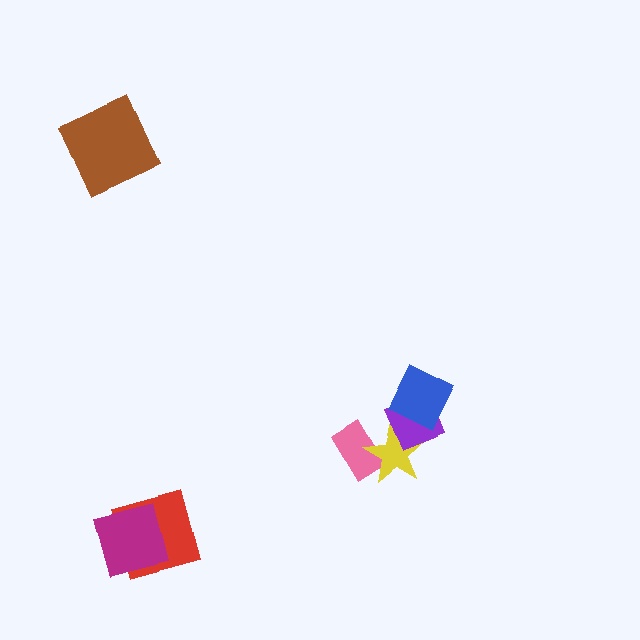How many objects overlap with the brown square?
0 objects overlap with the brown square.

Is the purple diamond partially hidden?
Yes, it is partially covered by another shape.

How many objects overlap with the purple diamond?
2 objects overlap with the purple diamond.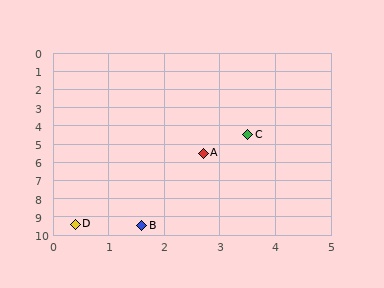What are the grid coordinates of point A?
Point A is at approximately (2.7, 5.5).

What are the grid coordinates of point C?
Point C is at approximately (3.5, 4.5).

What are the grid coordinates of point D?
Point D is at approximately (0.4, 9.4).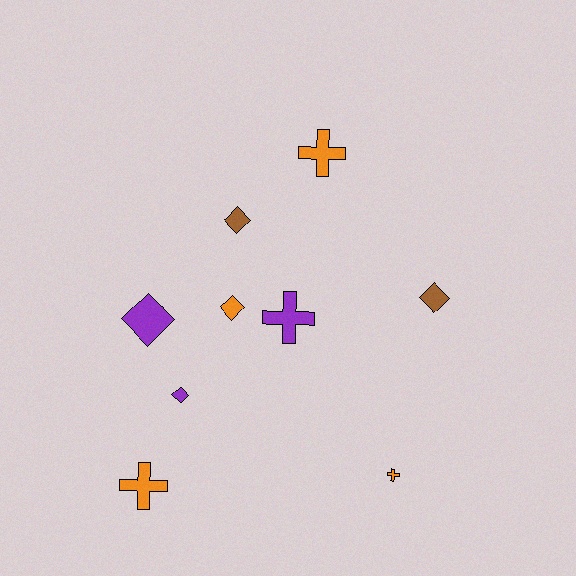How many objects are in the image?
There are 9 objects.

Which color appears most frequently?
Orange, with 4 objects.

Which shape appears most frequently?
Diamond, with 5 objects.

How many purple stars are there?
There are no purple stars.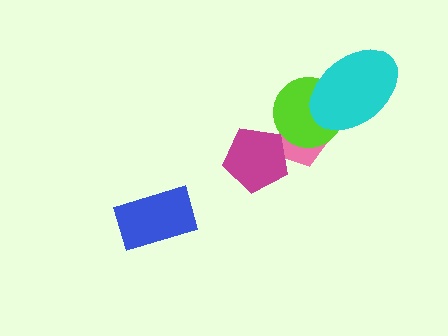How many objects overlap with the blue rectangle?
0 objects overlap with the blue rectangle.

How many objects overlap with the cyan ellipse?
1 object overlaps with the cyan ellipse.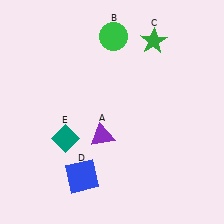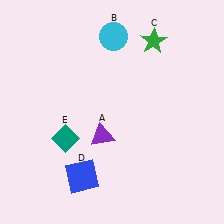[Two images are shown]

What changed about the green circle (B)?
In Image 1, B is green. In Image 2, it changed to cyan.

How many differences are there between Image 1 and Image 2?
There is 1 difference between the two images.